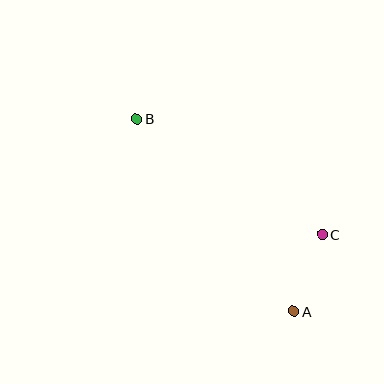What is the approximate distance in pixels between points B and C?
The distance between B and C is approximately 218 pixels.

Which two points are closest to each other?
Points A and C are closest to each other.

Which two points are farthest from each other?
Points A and B are farthest from each other.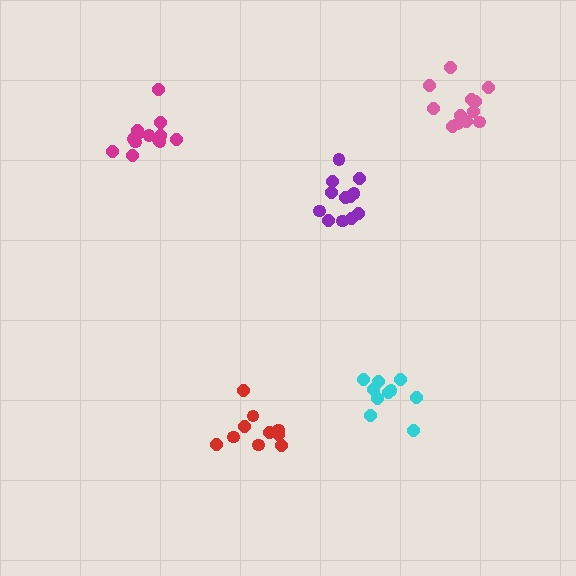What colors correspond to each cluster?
The clusters are colored: cyan, magenta, red, pink, purple.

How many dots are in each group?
Group 1: 10 dots, Group 2: 13 dots, Group 3: 10 dots, Group 4: 12 dots, Group 5: 12 dots (57 total).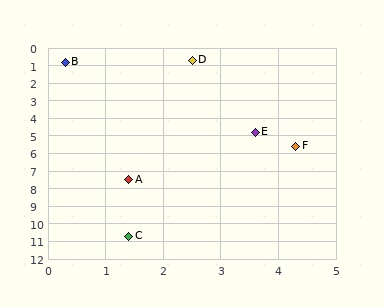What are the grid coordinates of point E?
Point E is at approximately (3.6, 4.8).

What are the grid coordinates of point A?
Point A is at approximately (1.4, 7.5).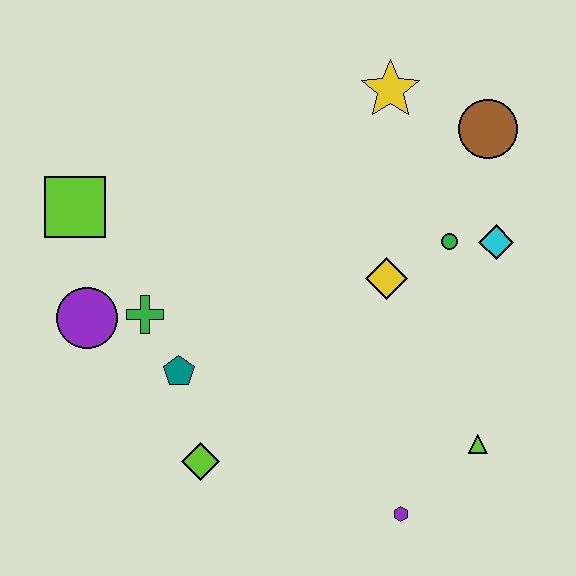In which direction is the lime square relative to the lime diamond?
The lime square is above the lime diamond.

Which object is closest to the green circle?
The cyan diamond is closest to the green circle.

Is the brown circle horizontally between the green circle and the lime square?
No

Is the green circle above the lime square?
No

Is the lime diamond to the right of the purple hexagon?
No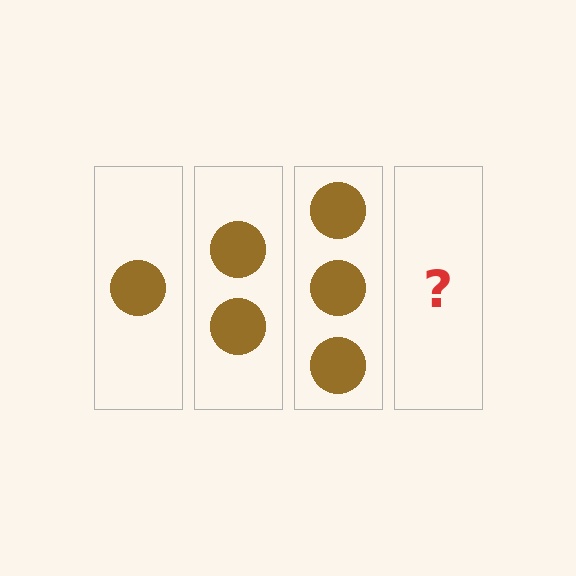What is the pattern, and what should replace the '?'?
The pattern is that each step adds one more circle. The '?' should be 4 circles.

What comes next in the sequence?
The next element should be 4 circles.